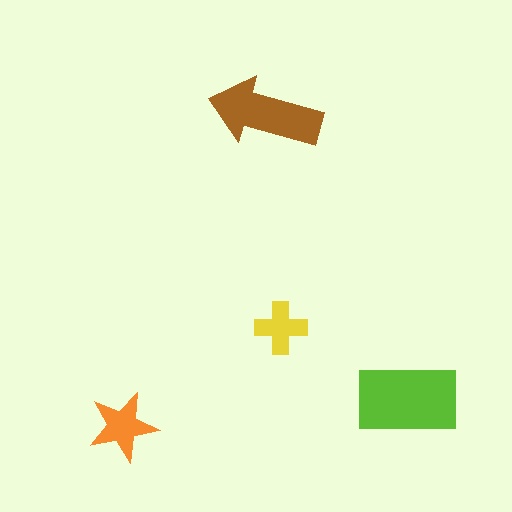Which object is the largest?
The lime rectangle.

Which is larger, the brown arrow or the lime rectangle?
The lime rectangle.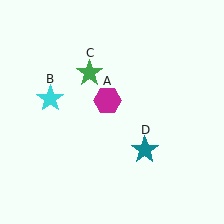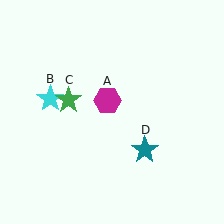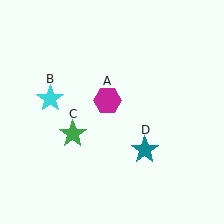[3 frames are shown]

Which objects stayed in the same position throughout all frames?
Magenta hexagon (object A) and cyan star (object B) and teal star (object D) remained stationary.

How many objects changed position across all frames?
1 object changed position: green star (object C).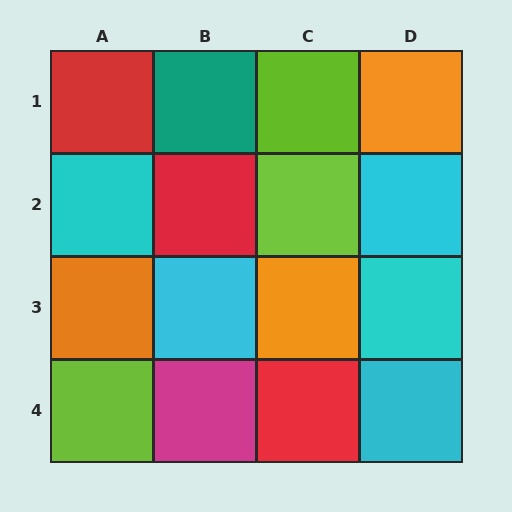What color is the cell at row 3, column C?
Orange.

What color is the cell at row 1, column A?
Red.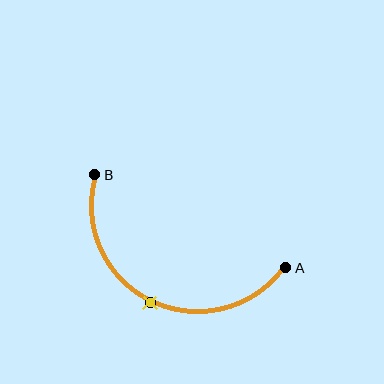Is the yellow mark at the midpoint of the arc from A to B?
Yes. The yellow mark lies on the arc at equal arc-length from both A and B — it is the arc midpoint.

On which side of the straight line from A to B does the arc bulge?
The arc bulges below the straight line connecting A and B.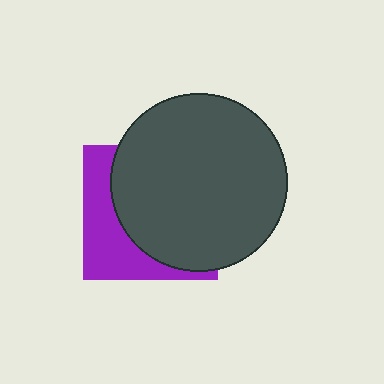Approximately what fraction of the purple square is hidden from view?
Roughly 66% of the purple square is hidden behind the dark gray circle.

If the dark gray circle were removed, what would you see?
You would see the complete purple square.